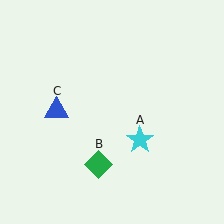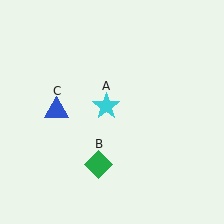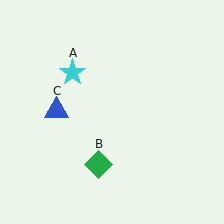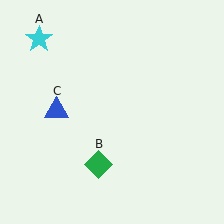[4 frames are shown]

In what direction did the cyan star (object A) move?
The cyan star (object A) moved up and to the left.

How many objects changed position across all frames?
1 object changed position: cyan star (object A).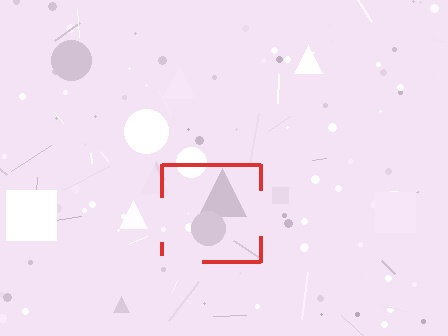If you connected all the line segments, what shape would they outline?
They would outline a square.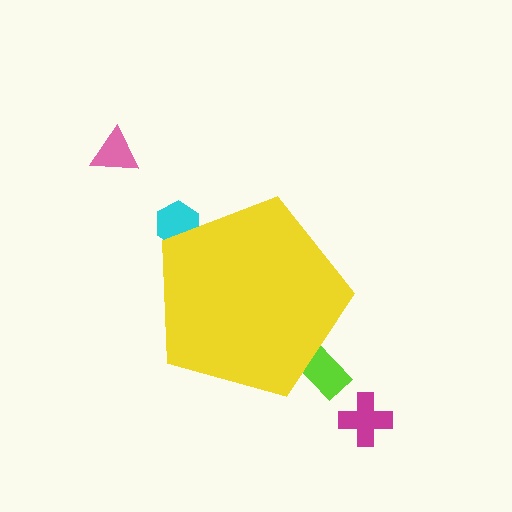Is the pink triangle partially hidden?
No, the pink triangle is fully visible.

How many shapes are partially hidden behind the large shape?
2 shapes are partially hidden.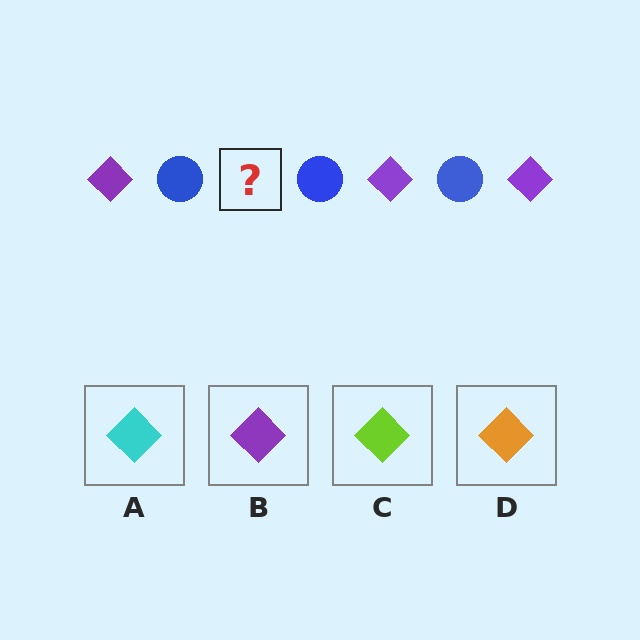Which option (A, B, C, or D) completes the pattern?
B.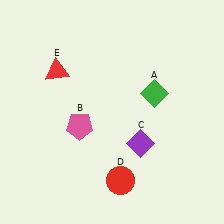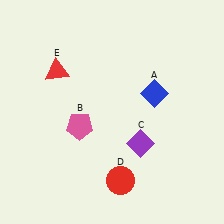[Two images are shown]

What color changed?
The diamond (A) changed from green in Image 1 to blue in Image 2.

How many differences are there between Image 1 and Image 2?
There is 1 difference between the two images.